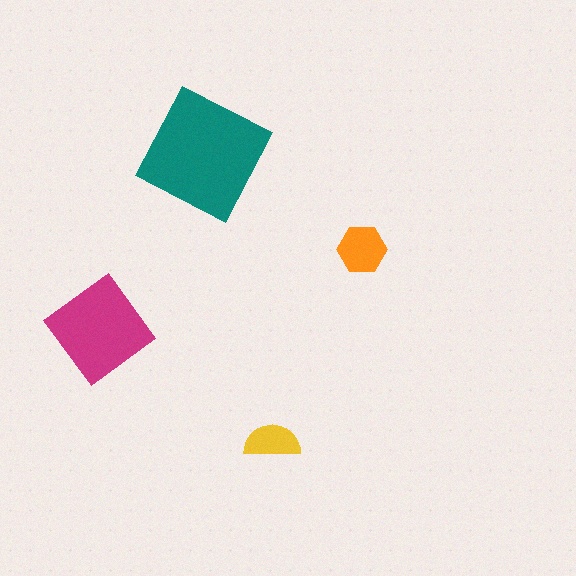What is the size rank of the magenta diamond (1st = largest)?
2nd.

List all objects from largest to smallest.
The teal square, the magenta diamond, the orange hexagon, the yellow semicircle.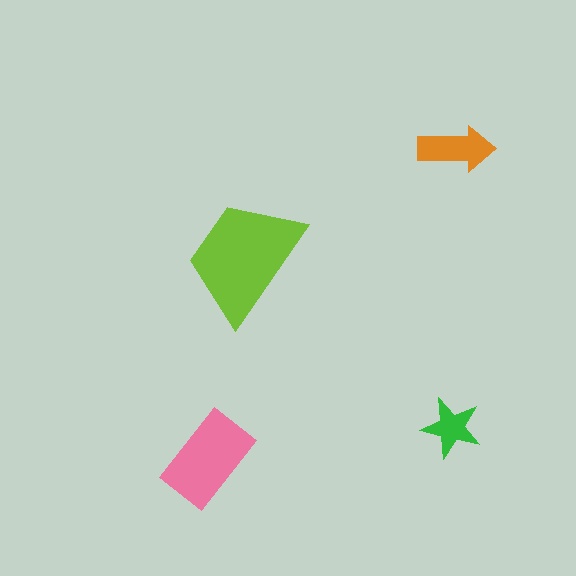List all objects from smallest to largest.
The green star, the orange arrow, the pink rectangle, the lime trapezoid.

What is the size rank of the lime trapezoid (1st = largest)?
1st.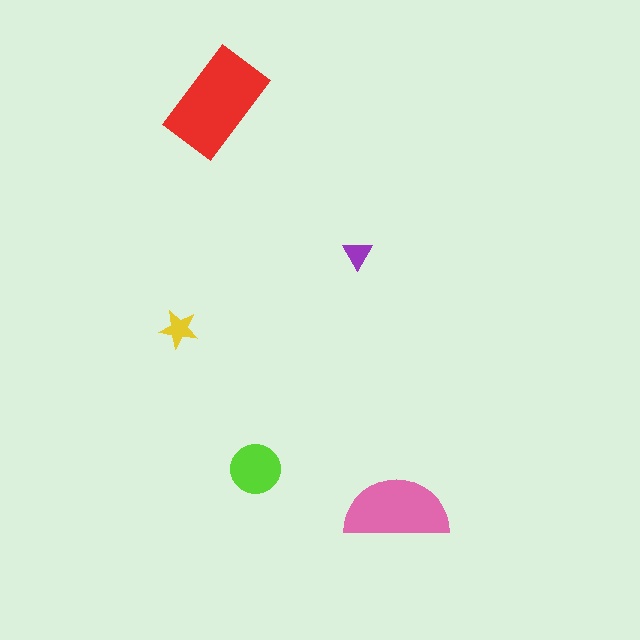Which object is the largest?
The red rectangle.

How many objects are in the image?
There are 5 objects in the image.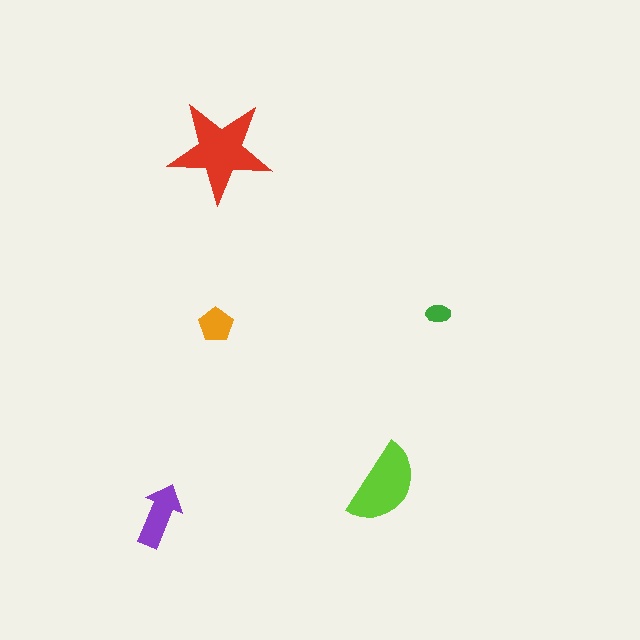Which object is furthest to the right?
The green ellipse is rightmost.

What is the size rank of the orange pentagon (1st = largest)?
4th.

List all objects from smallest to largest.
The green ellipse, the orange pentagon, the purple arrow, the lime semicircle, the red star.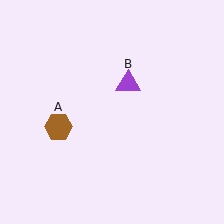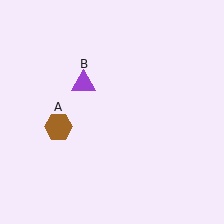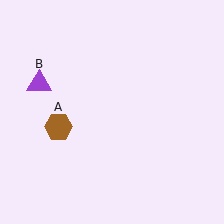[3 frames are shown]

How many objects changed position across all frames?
1 object changed position: purple triangle (object B).